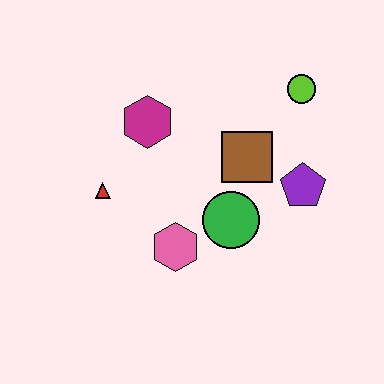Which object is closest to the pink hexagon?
The green circle is closest to the pink hexagon.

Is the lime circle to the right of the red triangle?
Yes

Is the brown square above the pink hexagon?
Yes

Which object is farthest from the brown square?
The red triangle is farthest from the brown square.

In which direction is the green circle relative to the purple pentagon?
The green circle is to the left of the purple pentagon.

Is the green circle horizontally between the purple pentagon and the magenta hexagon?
Yes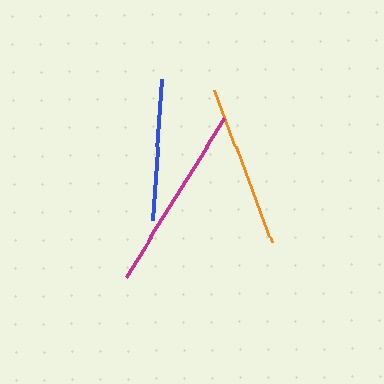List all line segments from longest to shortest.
From longest to shortest: magenta, orange, blue.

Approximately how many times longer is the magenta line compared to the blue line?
The magenta line is approximately 1.3 times the length of the blue line.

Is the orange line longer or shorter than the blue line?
The orange line is longer than the blue line.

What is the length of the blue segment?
The blue segment is approximately 141 pixels long.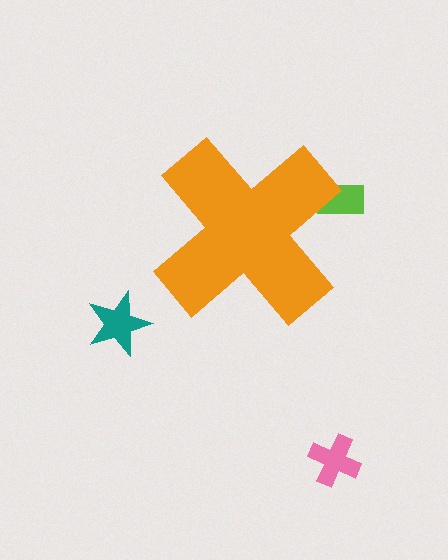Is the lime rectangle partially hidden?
Yes, the lime rectangle is partially hidden behind the orange cross.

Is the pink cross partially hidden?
No, the pink cross is fully visible.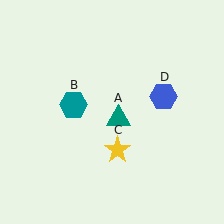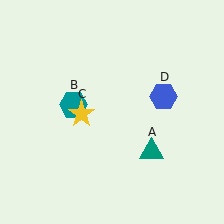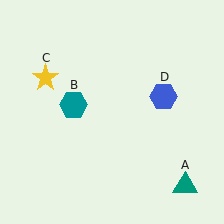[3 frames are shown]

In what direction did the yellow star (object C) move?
The yellow star (object C) moved up and to the left.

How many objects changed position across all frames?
2 objects changed position: teal triangle (object A), yellow star (object C).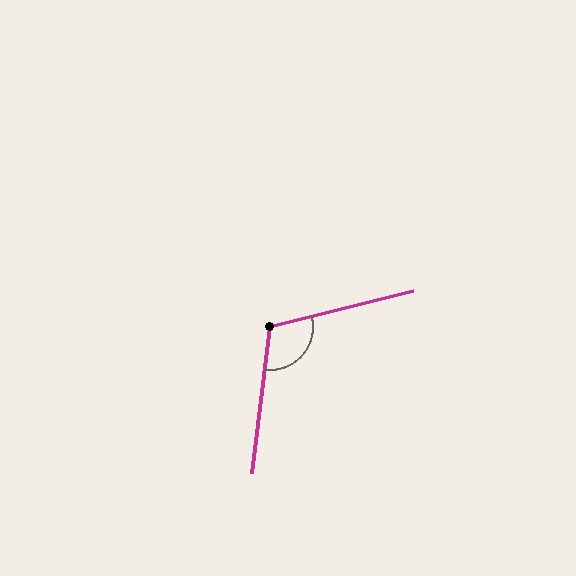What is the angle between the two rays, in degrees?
Approximately 111 degrees.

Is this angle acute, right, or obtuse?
It is obtuse.